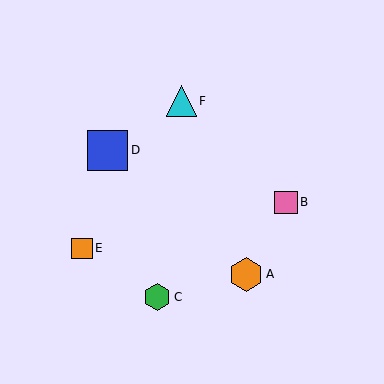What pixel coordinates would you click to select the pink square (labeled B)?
Click at (286, 202) to select the pink square B.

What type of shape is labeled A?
Shape A is an orange hexagon.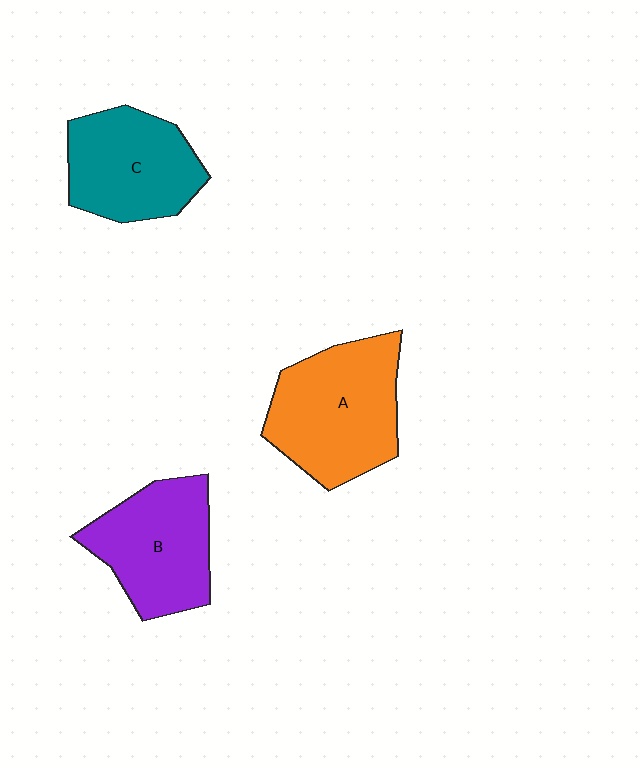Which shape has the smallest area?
Shape C (teal).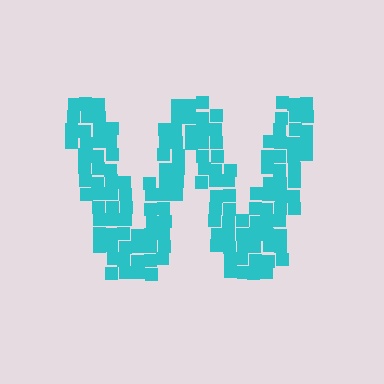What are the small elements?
The small elements are squares.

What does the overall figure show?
The overall figure shows the letter W.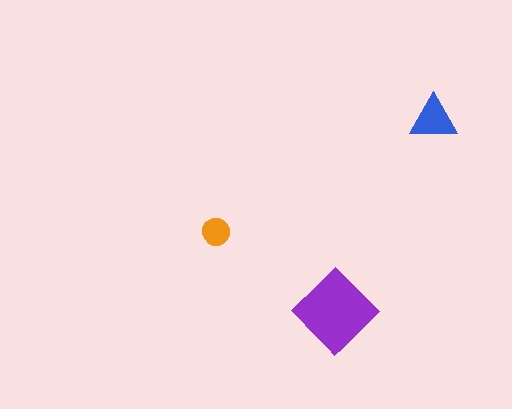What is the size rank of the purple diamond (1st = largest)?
1st.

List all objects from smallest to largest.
The orange circle, the blue triangle, the purple diamond.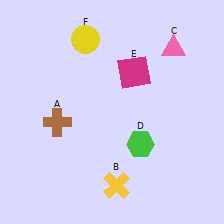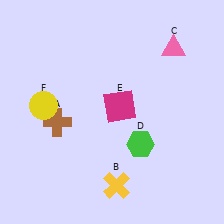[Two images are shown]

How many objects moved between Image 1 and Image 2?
2 objects moved between the two images.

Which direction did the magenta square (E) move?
The magenta square (E) moved down.